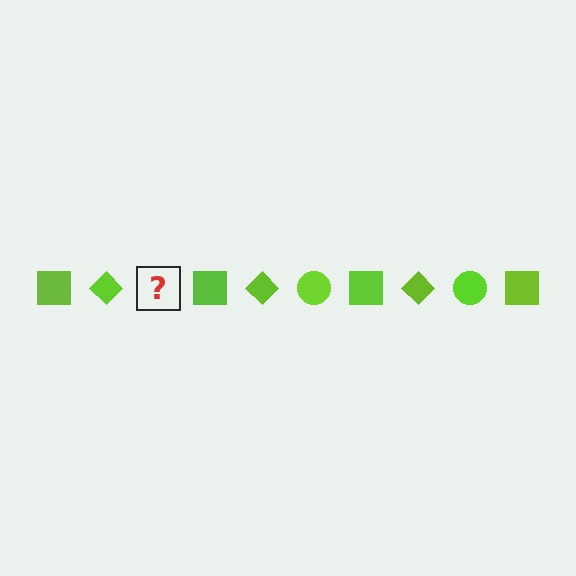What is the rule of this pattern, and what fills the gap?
The rule is that the pattern cycles through square, diamond, circle shapes in lime. The gap should be filled with a lime circle.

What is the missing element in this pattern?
The missing element is a lime circle.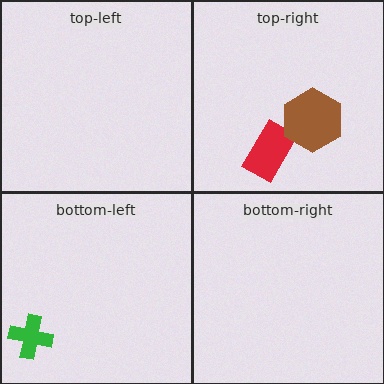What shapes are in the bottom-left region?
The green cross.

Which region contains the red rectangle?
The top-right region.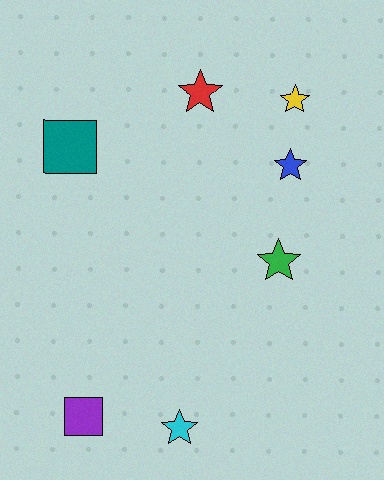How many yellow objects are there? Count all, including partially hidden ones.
There is 1 yellow object.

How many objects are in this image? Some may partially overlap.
There are 7 objects.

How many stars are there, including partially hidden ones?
There are 5 stars.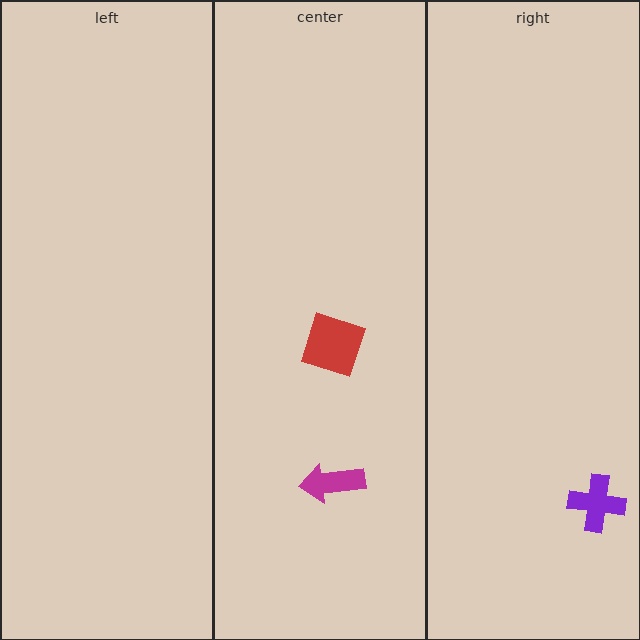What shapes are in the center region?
The red square, the magenta arrow.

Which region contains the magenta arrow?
The center region.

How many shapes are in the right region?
1.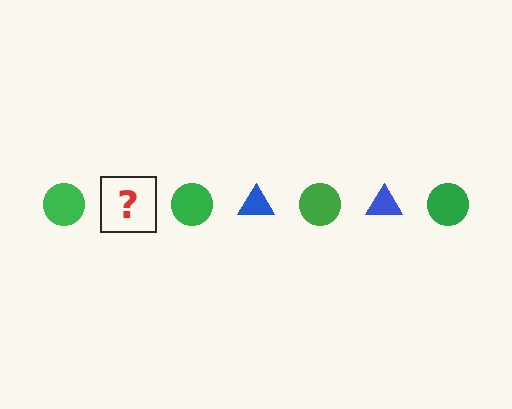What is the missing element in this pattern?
The missing element is a blue triangle.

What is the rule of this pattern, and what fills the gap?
The rule is that the pattern alternates between green circle and blue triangle. The gap should be filled with a blue triangle.